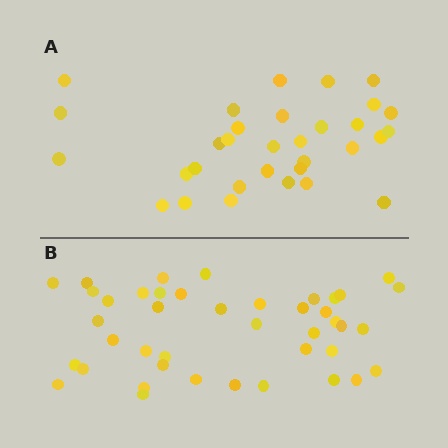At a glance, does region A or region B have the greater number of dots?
Region B (the bottom region) has more dots.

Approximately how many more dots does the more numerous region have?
Region B has roughly 10 or so more dots than region A.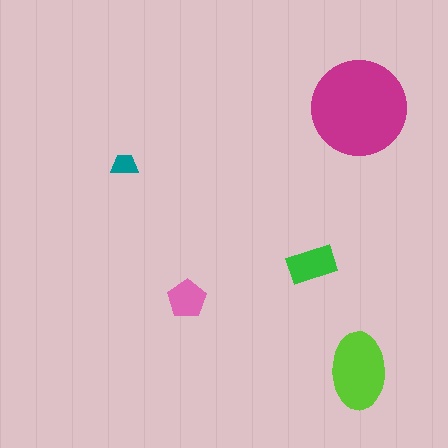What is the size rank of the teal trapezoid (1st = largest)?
5th.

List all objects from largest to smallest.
The magenta circle, the lime ellipse, the green rectangle, the pink pentagon, the teal trapezoid.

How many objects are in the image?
There are 5 objects in the image.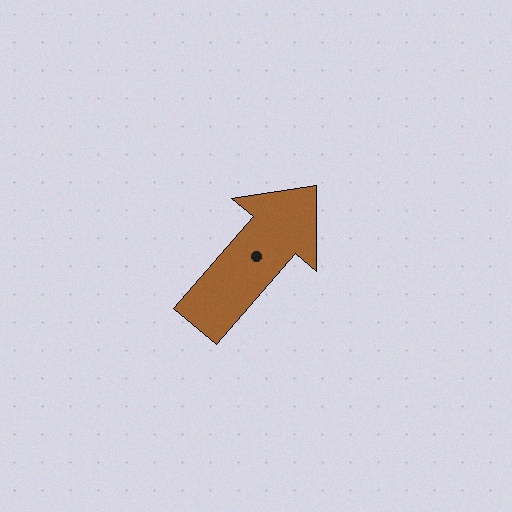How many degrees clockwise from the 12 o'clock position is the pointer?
Approximately 41 degrees.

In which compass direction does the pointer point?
Northeast.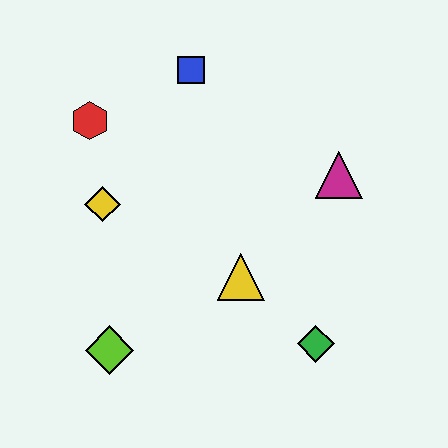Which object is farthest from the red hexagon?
The green diamond is farthest from the red hexagon.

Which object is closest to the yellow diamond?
The red hexagon is closest to the yellow diamond.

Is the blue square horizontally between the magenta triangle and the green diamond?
No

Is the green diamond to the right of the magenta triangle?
No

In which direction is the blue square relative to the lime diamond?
The blue square is above the lime diamond.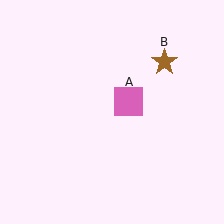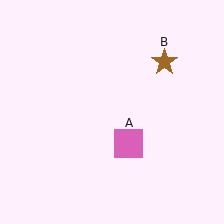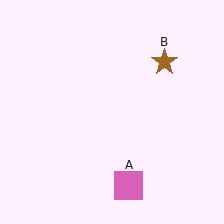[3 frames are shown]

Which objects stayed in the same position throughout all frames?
Brown star (object B) remained stationary.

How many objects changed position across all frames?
1 object changed position: pink square (object A).